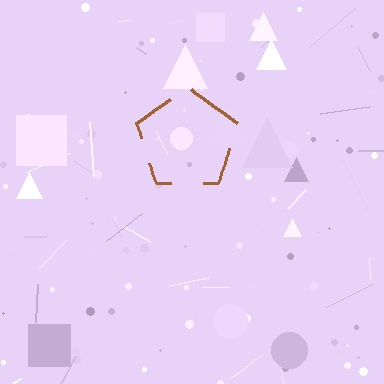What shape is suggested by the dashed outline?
The dashed outline suggests a pentagon.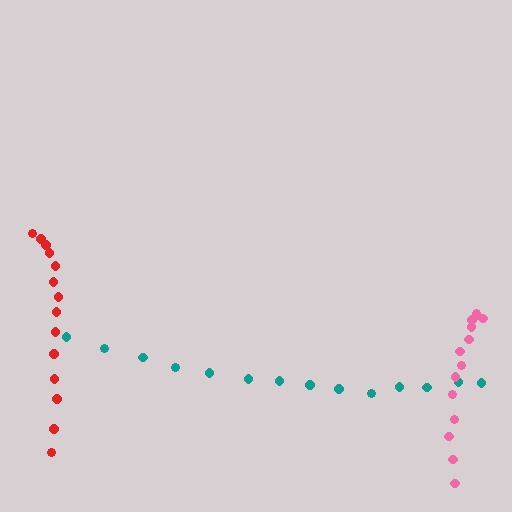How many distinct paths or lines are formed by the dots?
There are 3 distinct paths.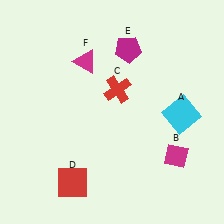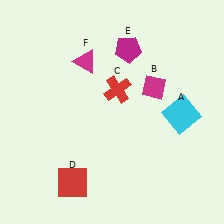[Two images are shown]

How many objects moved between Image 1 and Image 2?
1 object moved between the two images.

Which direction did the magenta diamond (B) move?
The magenta diamond (B) moved up.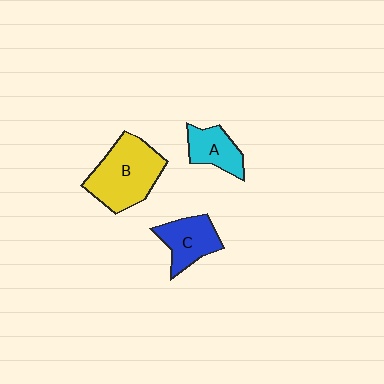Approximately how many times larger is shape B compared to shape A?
Approximately 1.9 times.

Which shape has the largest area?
Shape B (yellow).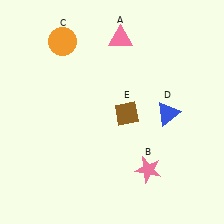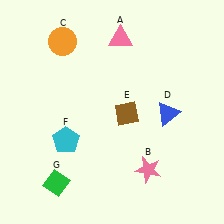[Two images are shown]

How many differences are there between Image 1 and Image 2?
There are 2 differences between the two images.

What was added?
A cyan pentagon (F), a green diamond (G) were added in Image 2.